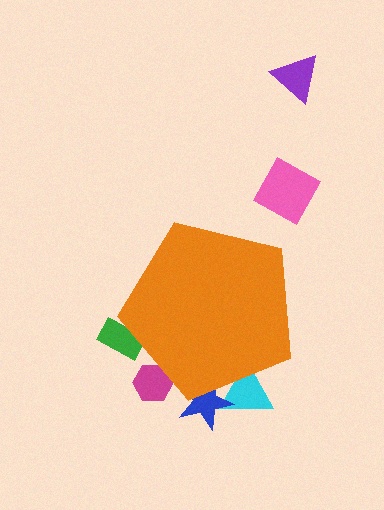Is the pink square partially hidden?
No, the pink square is fully visible.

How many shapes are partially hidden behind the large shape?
4 shapes are partially hidden.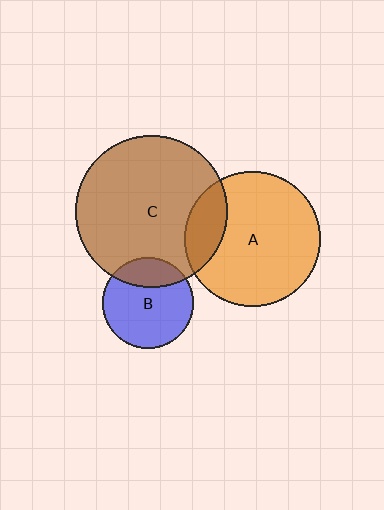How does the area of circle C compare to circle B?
Approximately 2.7 times.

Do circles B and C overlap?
Yes.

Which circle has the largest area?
Circle C (brown).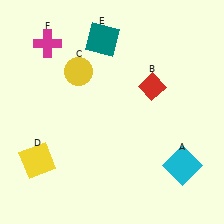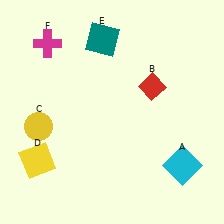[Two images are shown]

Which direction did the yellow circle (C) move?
The yellow circle (C) moved down.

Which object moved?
The yellow circle (C) moved down.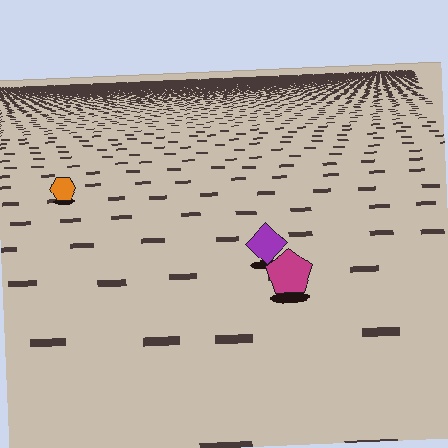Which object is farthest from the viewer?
The orange hexagon is farthest from the viewer. It appears smaller and the ground texture around it is denser.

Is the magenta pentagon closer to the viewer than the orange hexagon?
Yes. The magenta pentagon is closer — you can tell from the texture gradient: the ground texture is coarser near it.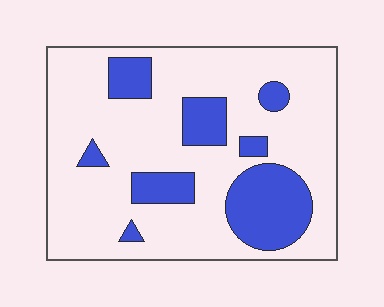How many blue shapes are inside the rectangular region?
8.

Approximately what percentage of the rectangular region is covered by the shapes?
Approximately 25%.